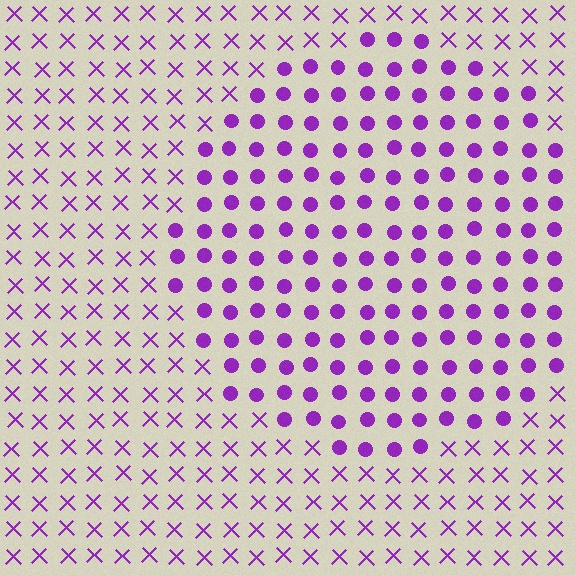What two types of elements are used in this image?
The image uses circles inside the circle region and X marks outside it.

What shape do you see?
I see a circle.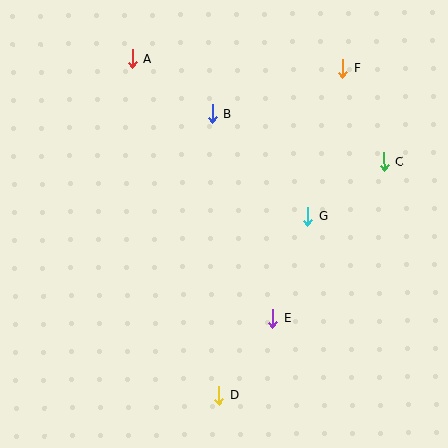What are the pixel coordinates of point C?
Point C is at (384, 161).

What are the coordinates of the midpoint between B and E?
The midpoint between B and E is at (242, 216).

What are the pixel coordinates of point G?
Point G is at (308, 217).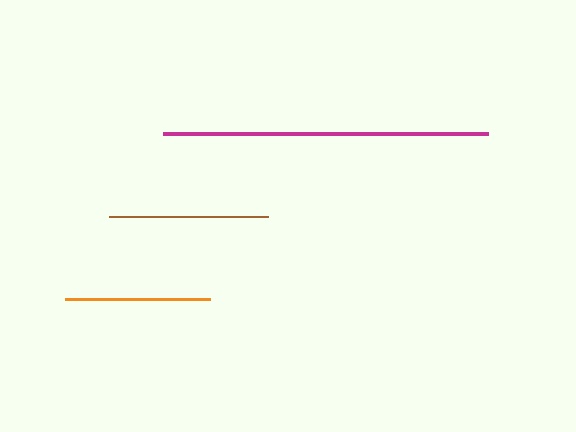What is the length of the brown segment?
The brown segment is approximately 159 pixels long.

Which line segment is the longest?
The magenta line is the longest at approximately 325 pixels.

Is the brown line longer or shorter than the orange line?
The brown line is longer than the orange line.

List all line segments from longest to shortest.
From longest to shortest: magenta, brown, orange.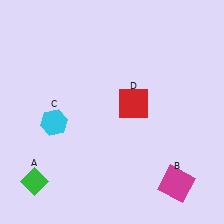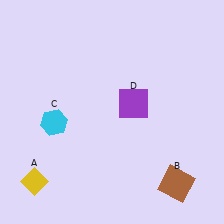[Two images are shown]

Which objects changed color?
A changed from green to yellow. B changed from magenta to brown. D changed from red to purple.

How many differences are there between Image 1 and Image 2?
There are 3 differences between the two images.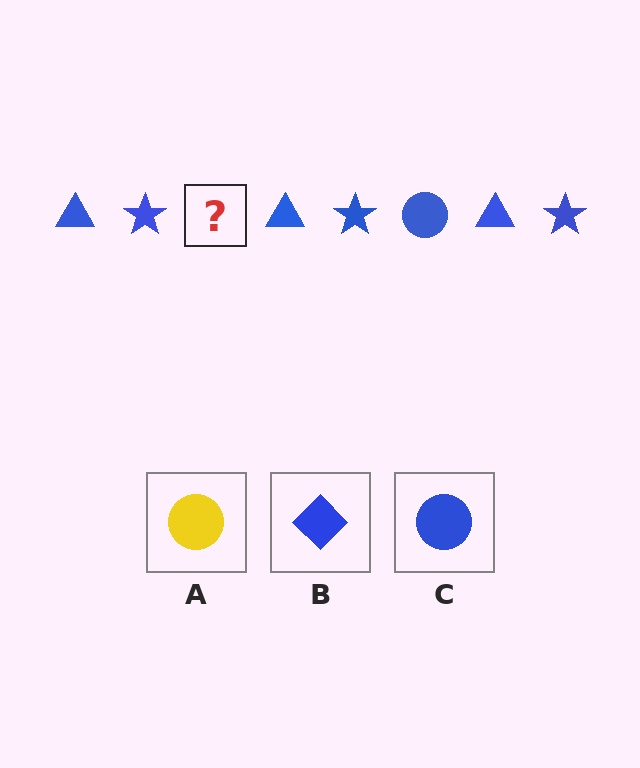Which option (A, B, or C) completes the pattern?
C.